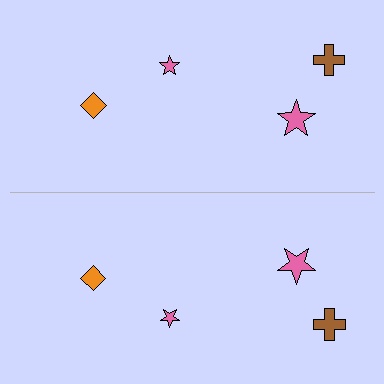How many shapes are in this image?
There are 8 shapes in this image.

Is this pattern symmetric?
Yes, this pattern has bilateral (reflection) symmetry.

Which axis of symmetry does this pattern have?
The pattern has a horizontal axis of symmetry running through the center of the image.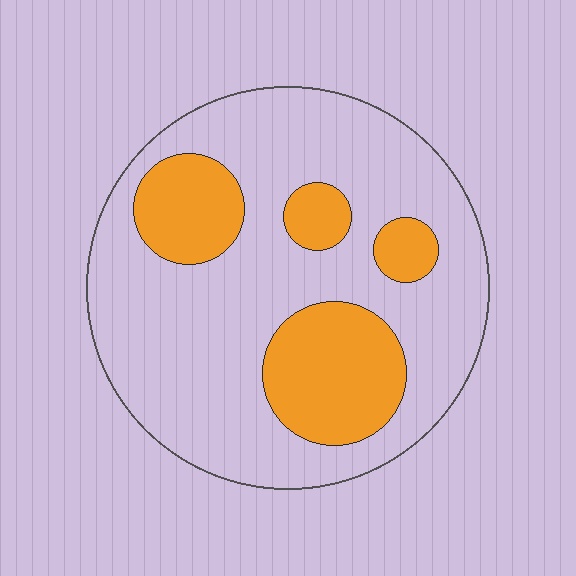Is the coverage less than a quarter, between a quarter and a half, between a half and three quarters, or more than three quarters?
Between a quarter and a half.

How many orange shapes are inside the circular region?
4.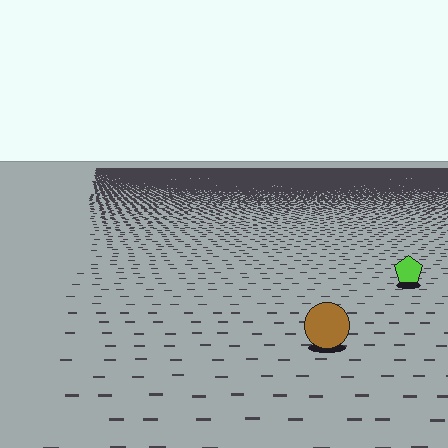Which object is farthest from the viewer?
The lime pentagon is farthest from the viewer. It appears smaller and the ground texture around it is denser.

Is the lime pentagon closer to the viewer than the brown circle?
No. The brown circle is closer — you can tell from the texture gradient: the ground texture is coarser near it.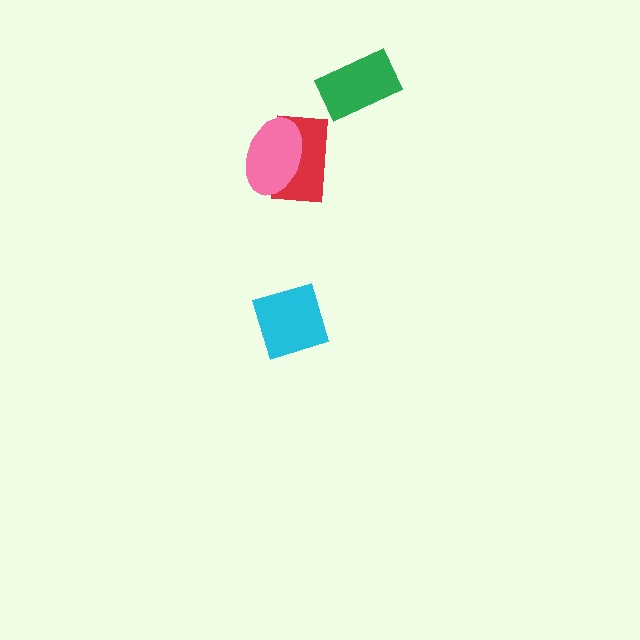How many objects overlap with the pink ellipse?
1 object overlaps with the pink ellipse.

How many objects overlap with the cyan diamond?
0 objects overlap with the cyan diamond.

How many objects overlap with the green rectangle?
0 objects overlap with the green rectangle.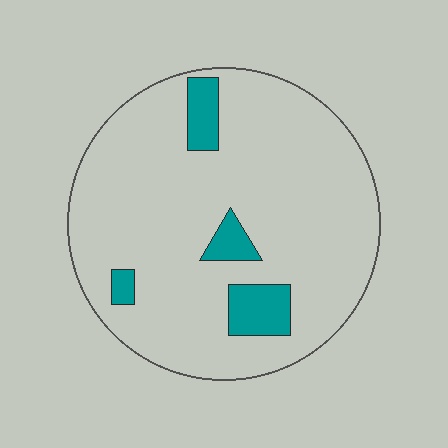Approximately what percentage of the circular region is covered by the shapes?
Approximately 10%.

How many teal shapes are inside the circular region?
4.